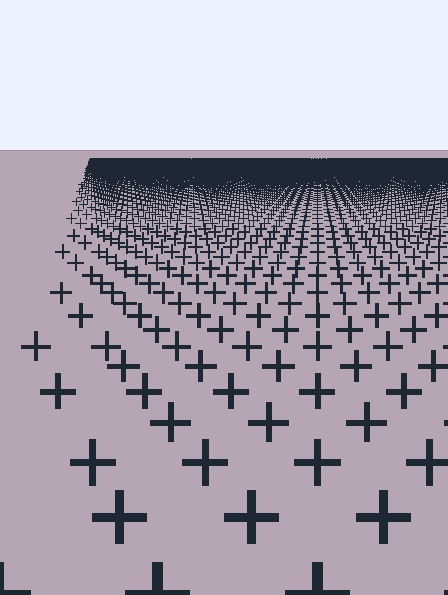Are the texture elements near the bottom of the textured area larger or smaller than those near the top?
Larger. Near the bottom, elements are closer to the viewer and appear at a bigger on-screen size.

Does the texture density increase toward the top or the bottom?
Density increases toward the top.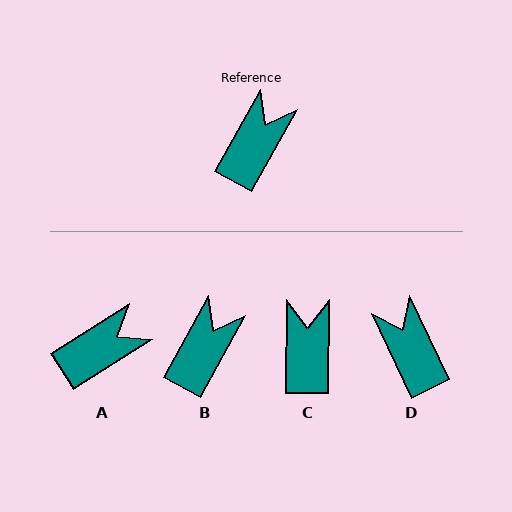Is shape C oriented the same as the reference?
No, it is off by about 29 degrees.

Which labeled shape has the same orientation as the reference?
B.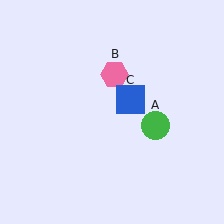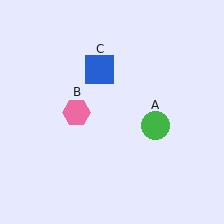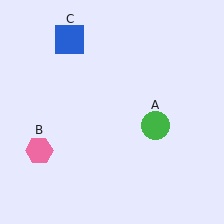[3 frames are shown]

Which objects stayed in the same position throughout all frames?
Green circle (object A) remained stationary.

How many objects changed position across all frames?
2 objects changed position: pink hexagon (object B), blue square (object C).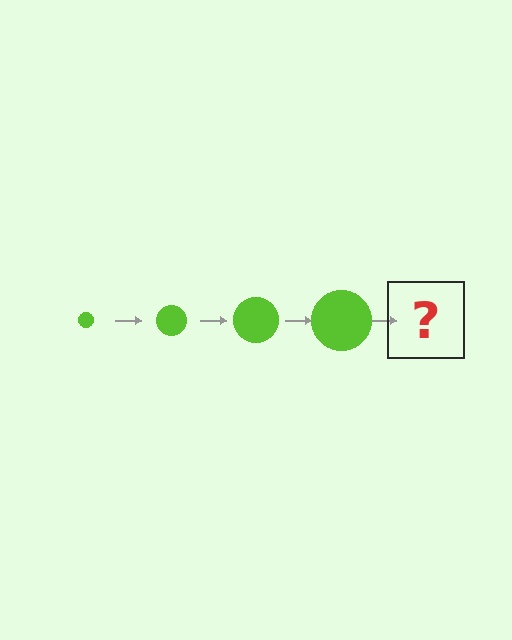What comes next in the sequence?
The next element should be a lime circle, larger than the previous one.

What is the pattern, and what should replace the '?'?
The pattern is that the circle gets progressively larger each step. The '?' should be a lime circle, larger than the previous one.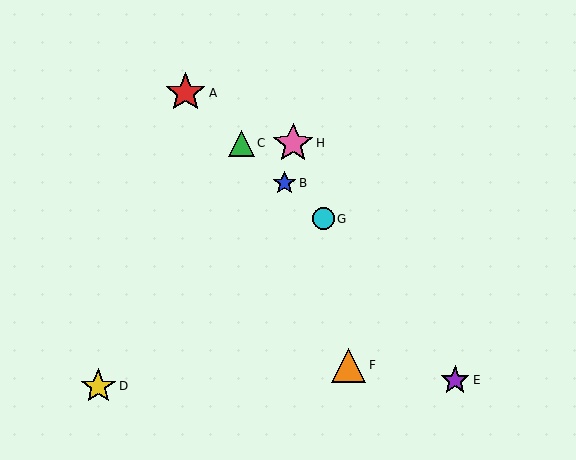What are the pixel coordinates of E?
Object E is at (455, 380).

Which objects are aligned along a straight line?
Objects A, B, C, G are aligned along a straight line.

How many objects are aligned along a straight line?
4 objects (A, B, C, G) are aligned along a straight line.